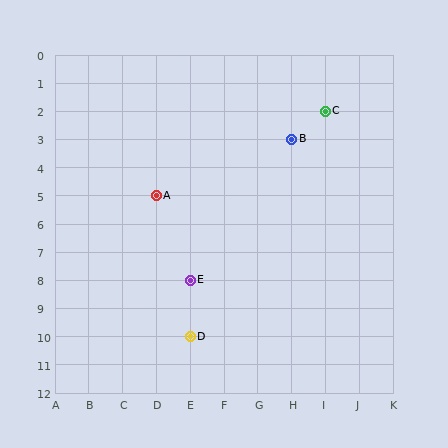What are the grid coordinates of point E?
Point E is at grid coordinates (E, 8).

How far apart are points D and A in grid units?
Points D and A are 1 column and 5 rows apart (about 5.1 grid units diagonally).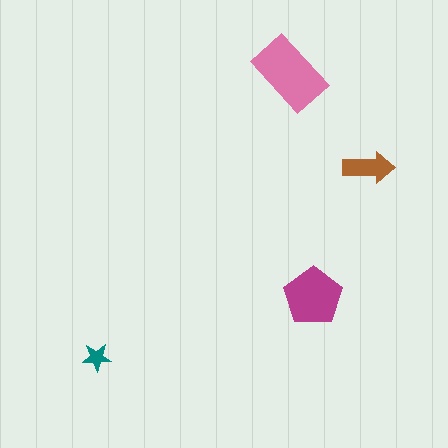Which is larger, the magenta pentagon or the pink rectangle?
The pink rectangle.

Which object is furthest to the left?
The teal star is leftmost.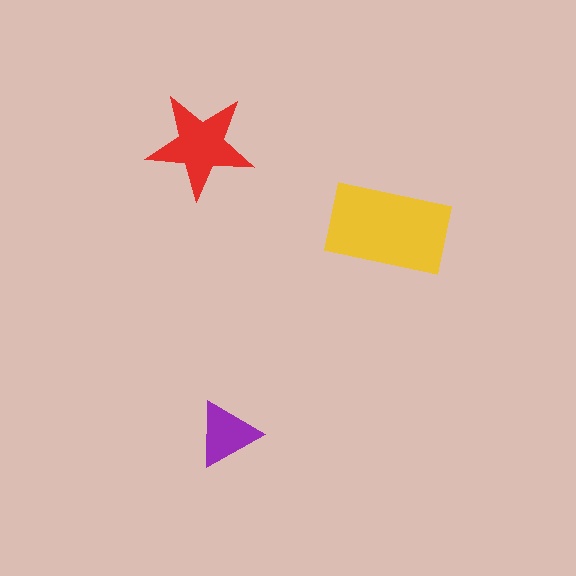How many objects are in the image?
There are 3 objects in the image.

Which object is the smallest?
The purple triangle.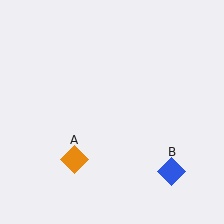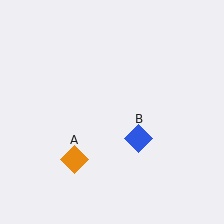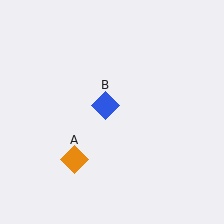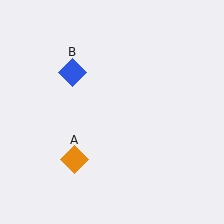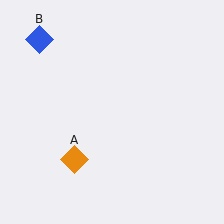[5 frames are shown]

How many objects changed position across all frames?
1 object changed position: blue diamond (object B).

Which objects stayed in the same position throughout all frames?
Orange diamond (object A) remained stationary.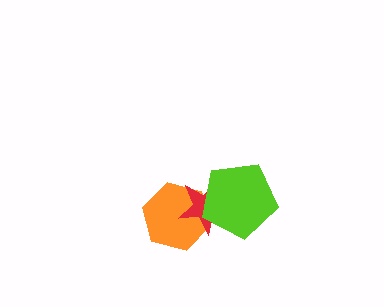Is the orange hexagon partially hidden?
Yes, it is partially covered by another shape.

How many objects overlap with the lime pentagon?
2 objects overlap with the lime pentagon.